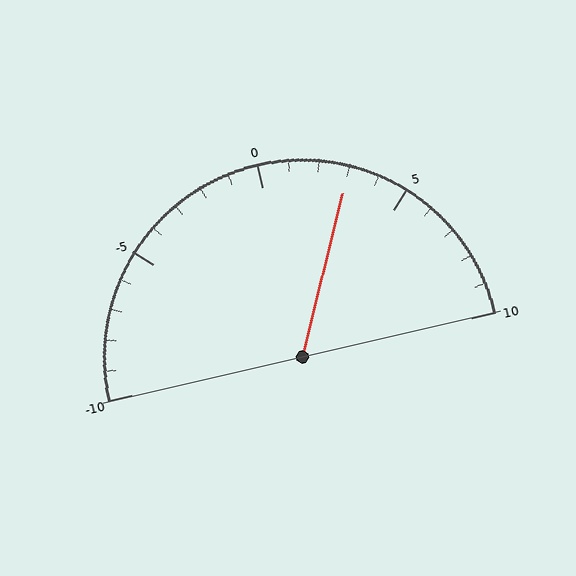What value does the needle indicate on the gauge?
The needle indicates approximately 3.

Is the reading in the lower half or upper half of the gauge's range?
The reading is in the upper half of the range (-10 to 10).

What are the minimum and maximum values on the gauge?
The gauge ranges from -10 to 10.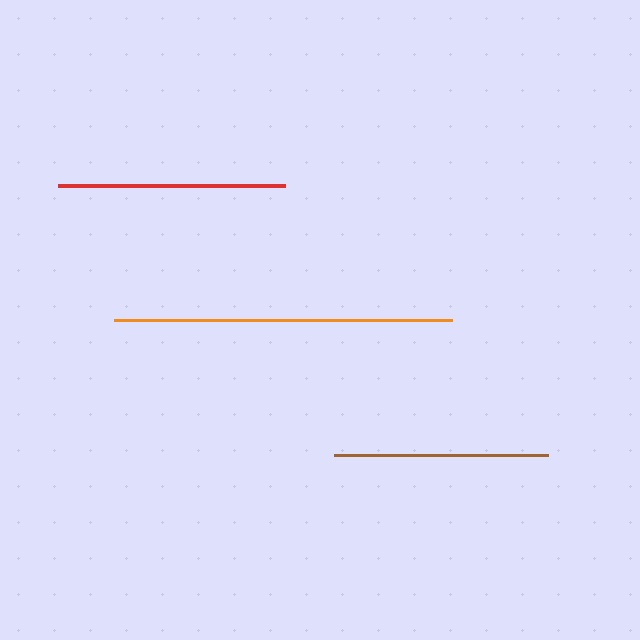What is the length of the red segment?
The red segment is approximately 228 pixels long.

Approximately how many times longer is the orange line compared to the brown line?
The orange line is approximately 1.6 times the length of the brown line.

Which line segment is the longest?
The orange line is the longest at approximately 338 pixels.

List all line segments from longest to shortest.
From longest to shortest: orange, red, brown.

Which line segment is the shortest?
The brown line is the shortest at approximately 215 pixels.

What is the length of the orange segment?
The orange segment is approximately 338 pixels long.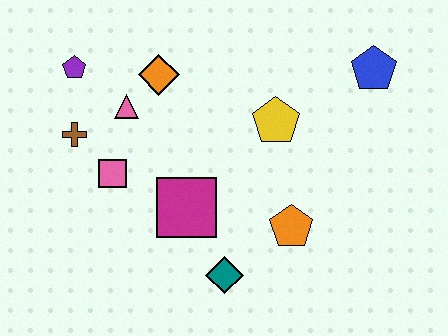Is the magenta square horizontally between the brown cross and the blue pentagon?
Yes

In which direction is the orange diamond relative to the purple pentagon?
The orange diamond is to the right of the purple pentagon.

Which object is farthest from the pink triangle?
The blue pentagon is farthest from the pink triangle.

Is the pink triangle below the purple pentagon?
Yes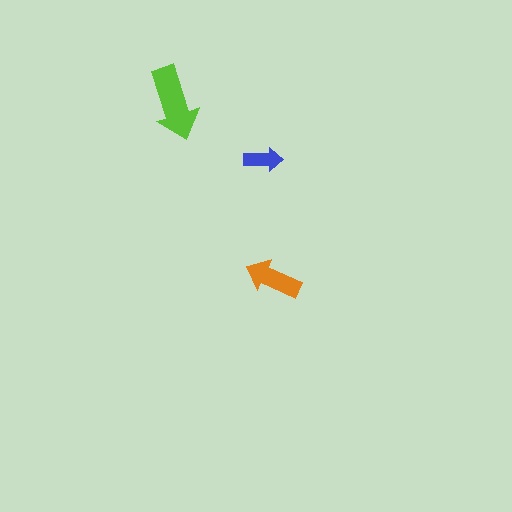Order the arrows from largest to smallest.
the lime one, the orange one, the blue one.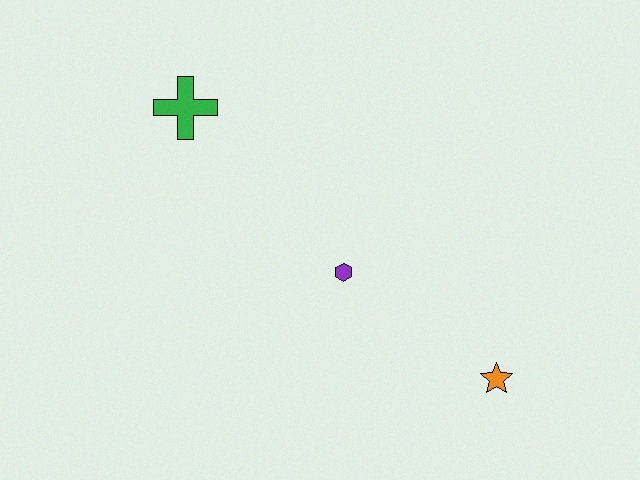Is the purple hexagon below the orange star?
No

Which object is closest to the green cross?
The purple hexagon is closest to the green cross.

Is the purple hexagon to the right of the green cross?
Yes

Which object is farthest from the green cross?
The orange star is farthest from the green cross.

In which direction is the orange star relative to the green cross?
The orange star is to the right of the green cross.